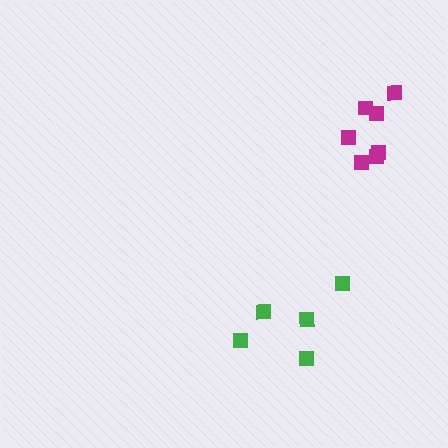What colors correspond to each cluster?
The clusters are colored: magenta, green.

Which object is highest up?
The magenta cluster is topmost.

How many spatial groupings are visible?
There are 2 spatial groupings.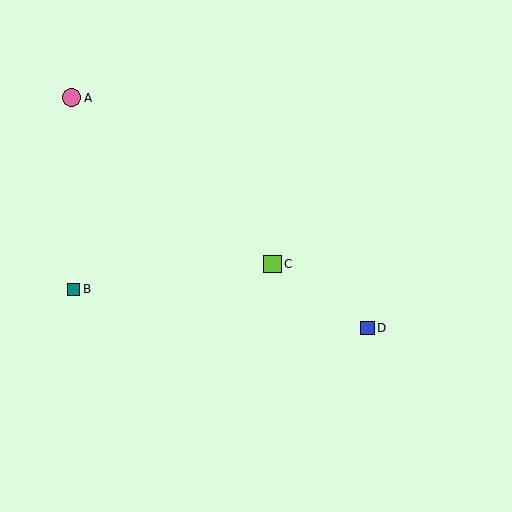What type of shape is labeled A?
Shape A is a pink circle.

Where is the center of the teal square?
The center of the teal square is at (74, 289).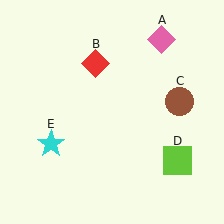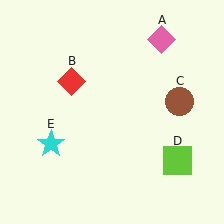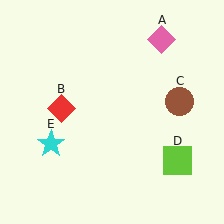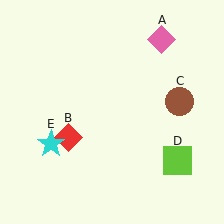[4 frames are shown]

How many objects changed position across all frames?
1 object changed position: red diamond (object B).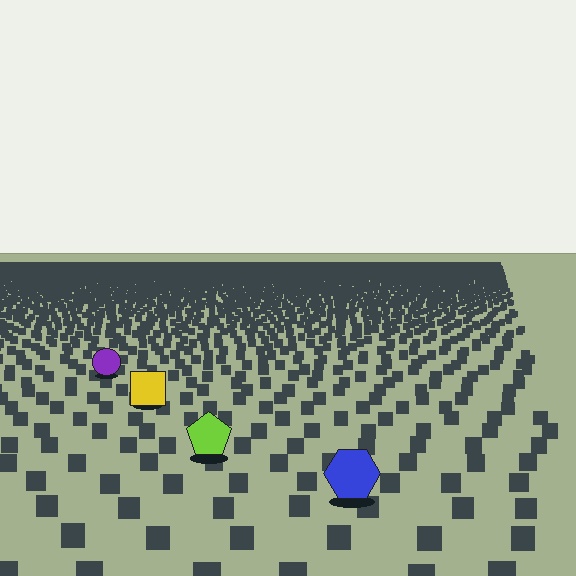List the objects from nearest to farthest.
From nearest to farthest: the blue hexagon, the lime pentagon, the yellow square, the purple circle.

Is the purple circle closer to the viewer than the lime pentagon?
No. The lime pentagon is closer — you can tell from the texture gradient: the ground texture is coarser near it.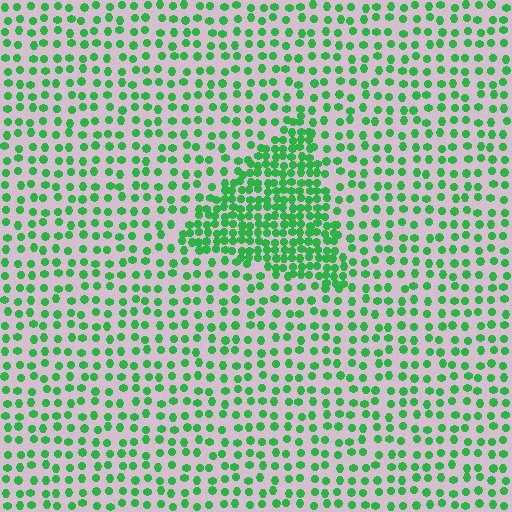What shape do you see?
I see a triangle.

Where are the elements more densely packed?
The elements are more densely packed inside the triangle boundary.